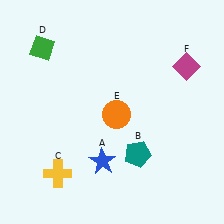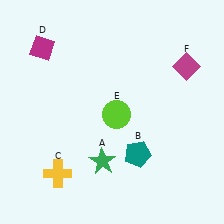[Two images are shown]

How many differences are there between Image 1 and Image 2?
There are 3 differences between the two images.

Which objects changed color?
A changed from blue to green. D changed from green to magenta. E changed from orange to lime.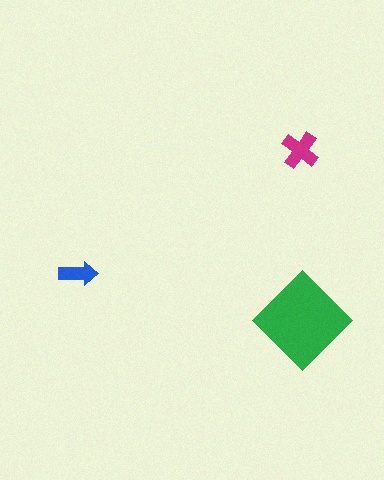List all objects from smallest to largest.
The blue arrow, the magenta cross, the green diamond.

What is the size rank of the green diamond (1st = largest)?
1st.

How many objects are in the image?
There are 3 objects in the image.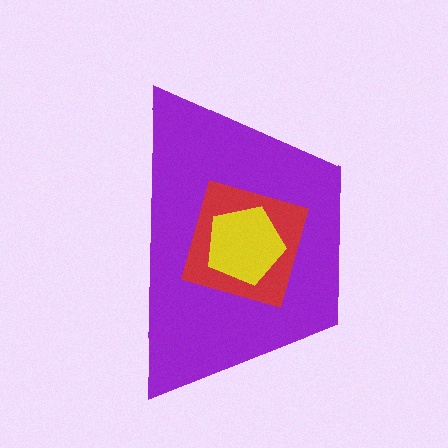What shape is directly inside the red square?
The yellow pentagon.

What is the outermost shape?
The purple trapezoid.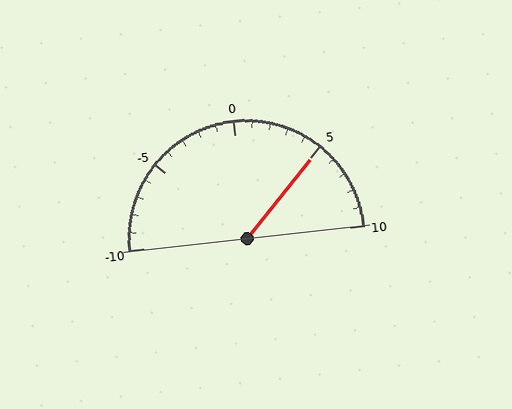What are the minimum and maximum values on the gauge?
The gauge ranges from -10 to 10.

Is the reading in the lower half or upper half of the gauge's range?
The reading is in the upper half of the range (-10 to 10).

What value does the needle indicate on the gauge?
The needle indicates approximately 5.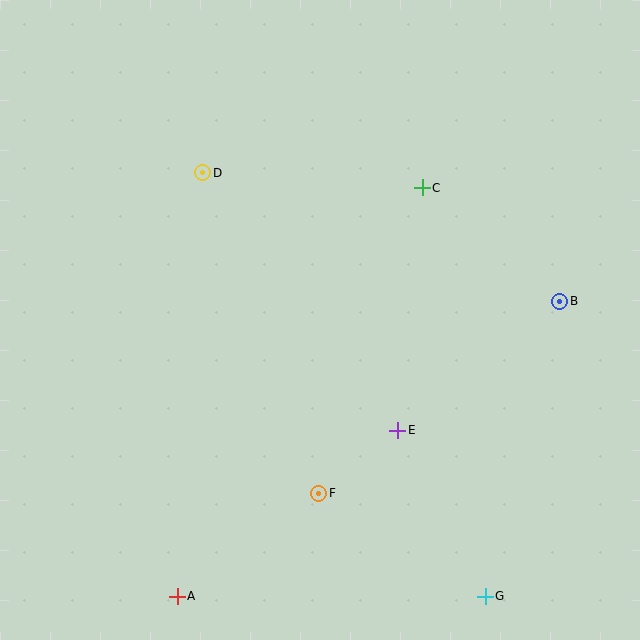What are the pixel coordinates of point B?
Point B is at (560, 301).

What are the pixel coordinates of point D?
Point D is at (203, 173).